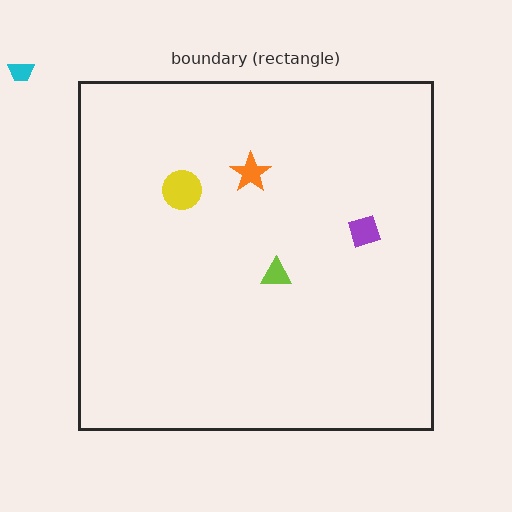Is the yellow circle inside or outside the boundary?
Inside.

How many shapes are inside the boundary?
4 inside, 1 outside.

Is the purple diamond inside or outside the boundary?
Inside.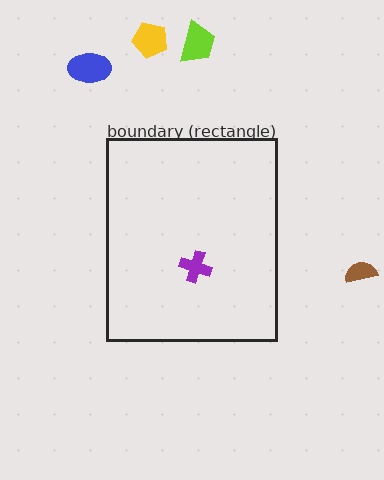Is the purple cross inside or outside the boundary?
Inside.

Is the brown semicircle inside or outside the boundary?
Outside.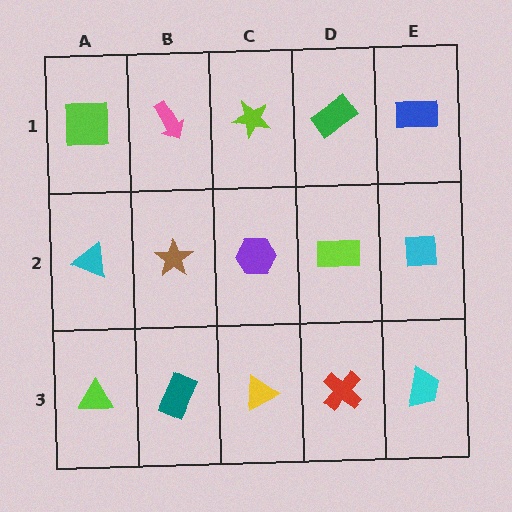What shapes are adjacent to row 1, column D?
A lime rectangle (row 2, column D), a lime star (row 1, column C), a blue rectangle (row 1, column E).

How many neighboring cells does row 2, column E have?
3.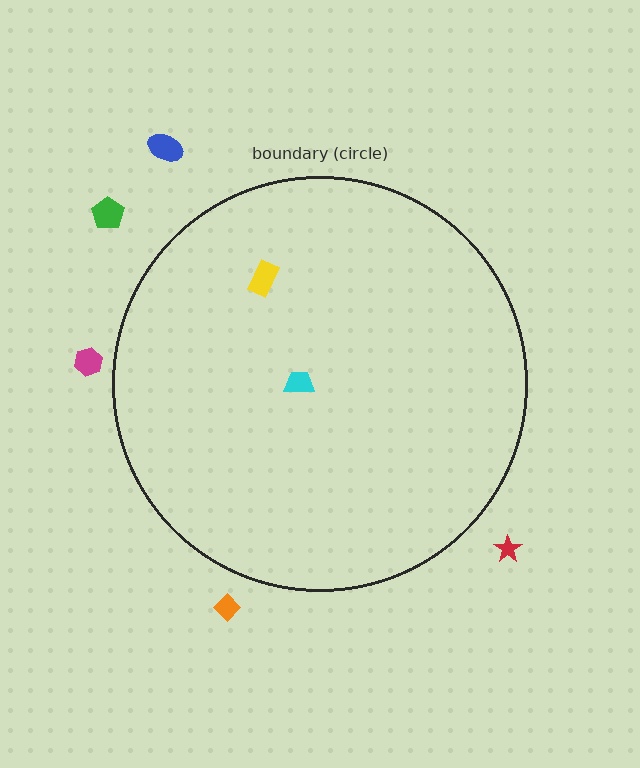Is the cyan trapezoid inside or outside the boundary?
Inside.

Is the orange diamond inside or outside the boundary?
Outside.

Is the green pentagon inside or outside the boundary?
Outside.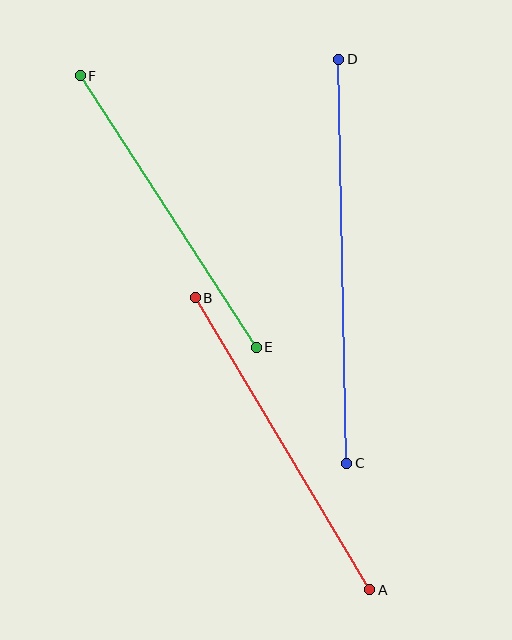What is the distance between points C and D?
The distance is approximately 404 pixels.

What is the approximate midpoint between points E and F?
The midpoint is at approximately (168, 211) pixels.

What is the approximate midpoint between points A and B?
The midpoint is at approximately (283, 444) pixels.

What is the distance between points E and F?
The distance is approximately 323 pixels.